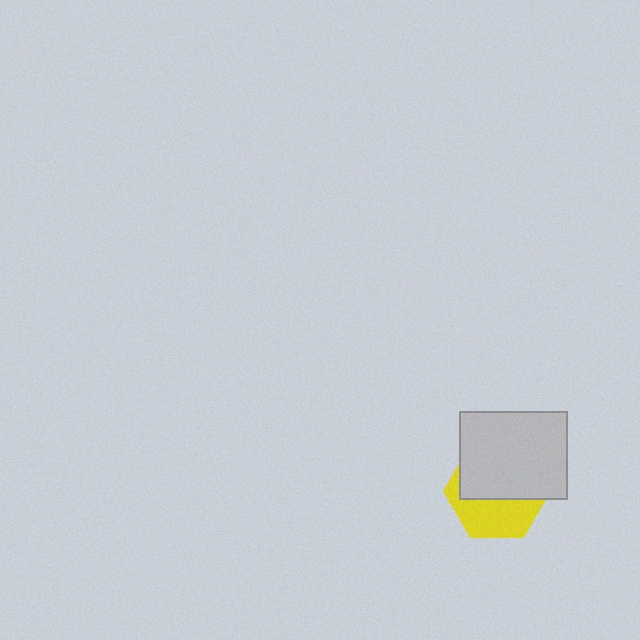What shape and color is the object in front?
The object in front is a light gray rectangle.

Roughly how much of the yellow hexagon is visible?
A small part of it is visible (roughly 43%).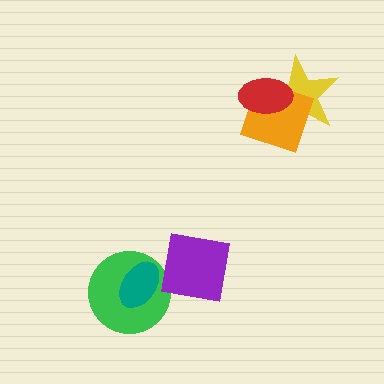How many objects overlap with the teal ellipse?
1 object overlaps with the teal ellipse.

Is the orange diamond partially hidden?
Yes, it is partially covered by another shape.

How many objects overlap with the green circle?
1 object overlaps with the green circle.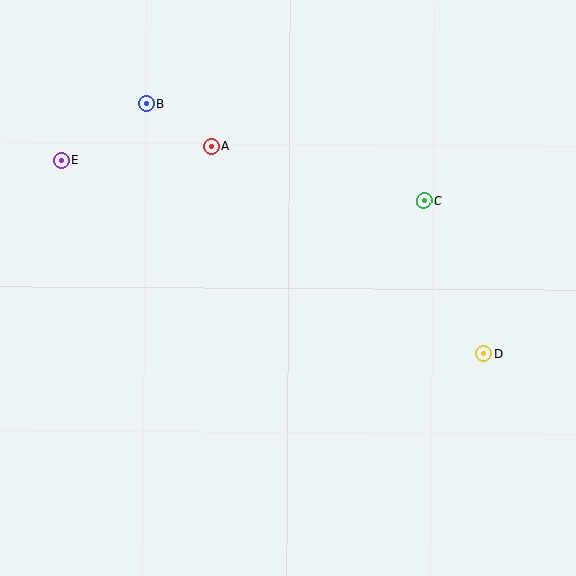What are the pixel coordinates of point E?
Point E is at (61, 160).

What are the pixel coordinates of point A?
Point A is at (211, 146).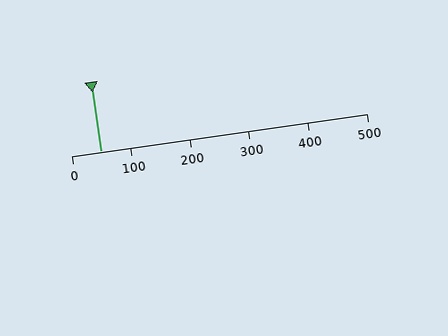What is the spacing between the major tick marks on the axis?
The major ticks are spaced 100 apart.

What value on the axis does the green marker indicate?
The marker indicates approximately 50.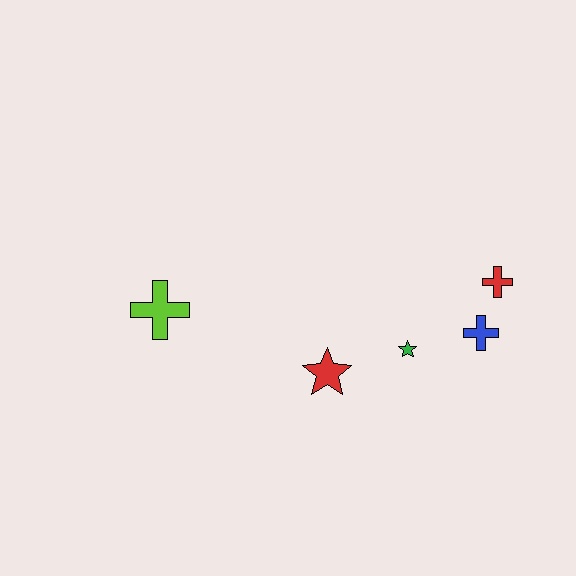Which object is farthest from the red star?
The red cross is farthest from the red star.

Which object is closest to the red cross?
The blue cross is closest to the red cross.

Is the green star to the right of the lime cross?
Yes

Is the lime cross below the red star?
No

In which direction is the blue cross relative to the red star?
The blue cross is to the right of the red star.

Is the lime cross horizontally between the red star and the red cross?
No